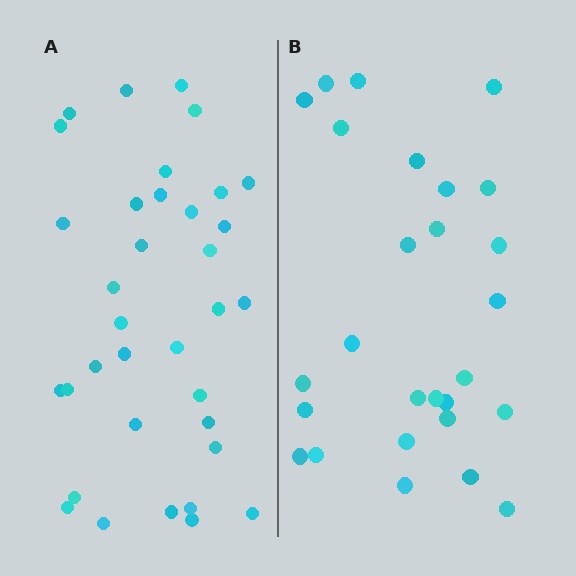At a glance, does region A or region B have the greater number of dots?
Region A (the left region) has more dots.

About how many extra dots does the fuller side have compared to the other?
Region A has roughly 8 or so more dots than region B.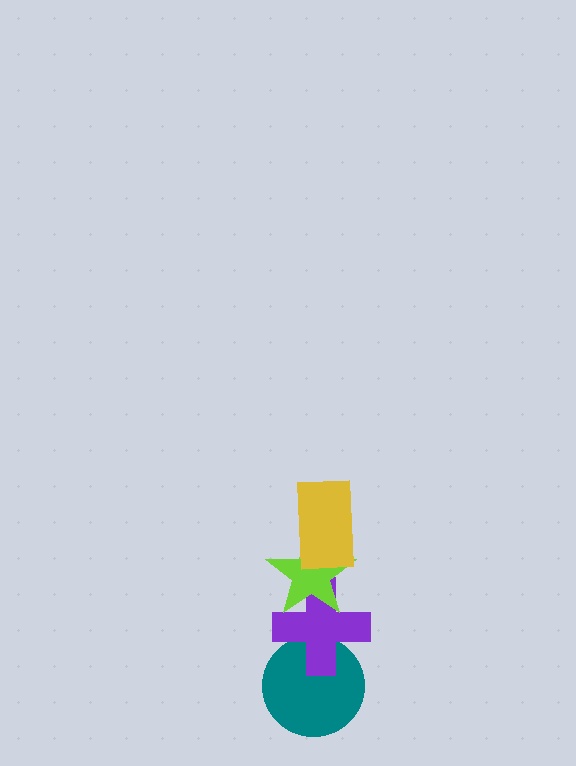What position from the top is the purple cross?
The purple cross is 3rd from the top.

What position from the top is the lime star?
The lime star is 2nd from the top.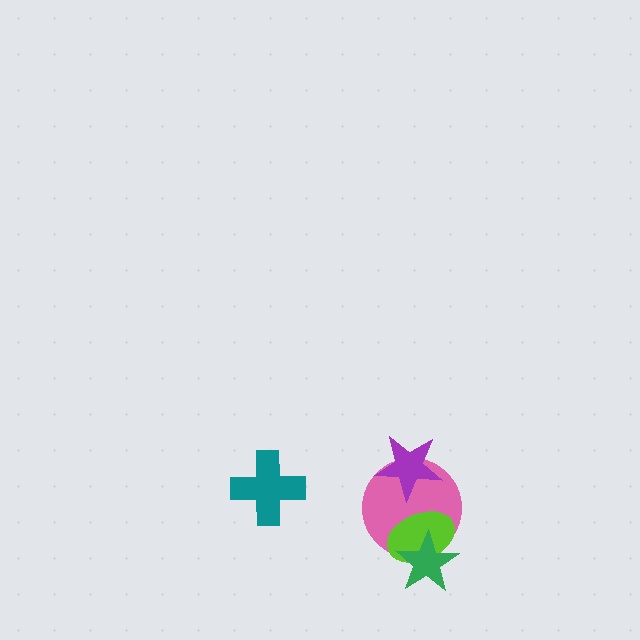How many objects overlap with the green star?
2 objects overlap with the green star.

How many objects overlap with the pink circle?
3 objects overlap with the pink circle.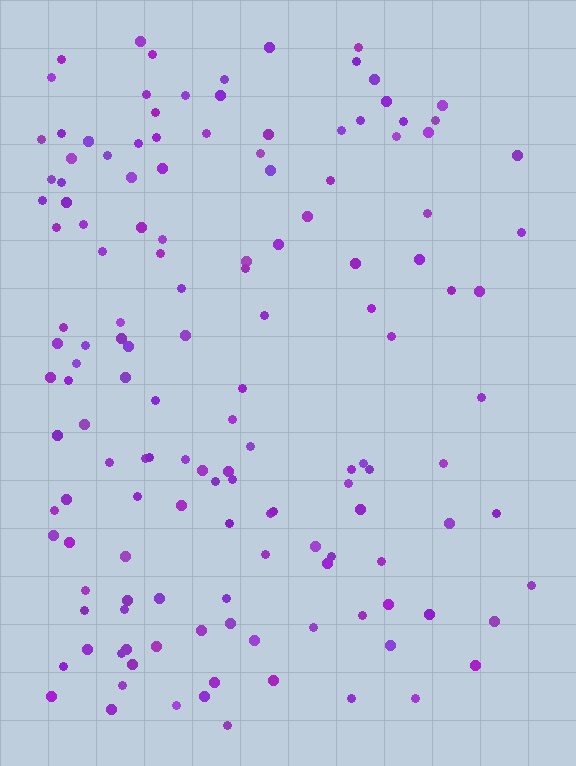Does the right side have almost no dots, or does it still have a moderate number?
Still a moderate number, just noticeably fewer than the left.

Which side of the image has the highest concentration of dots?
The left.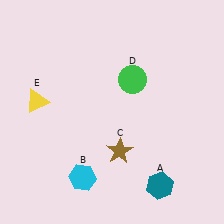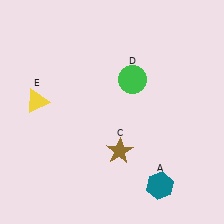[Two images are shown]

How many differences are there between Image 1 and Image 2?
There is 1 difference between the two images.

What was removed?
The cyan hexagon (B) was removed in Image 2.